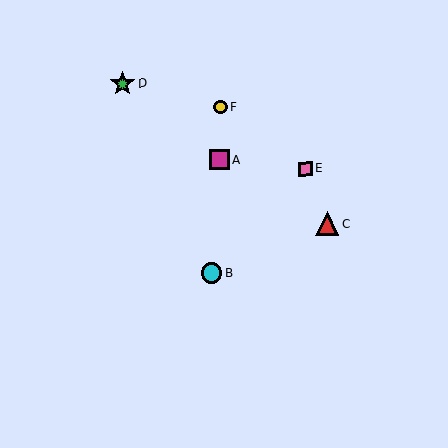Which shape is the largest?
The green star (labeled D) is the largest.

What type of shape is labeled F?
Shape F is a yellow circle.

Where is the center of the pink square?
The center of the pink square is at (305, 169).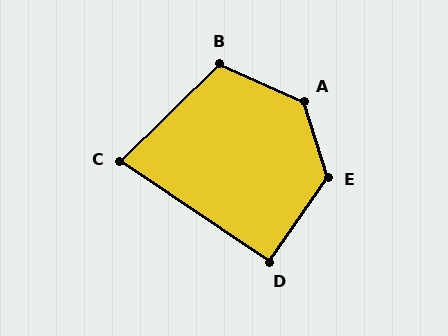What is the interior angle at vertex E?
Approximately 128 degrees (obtuse).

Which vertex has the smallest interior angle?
C, at approximately 78 degrees.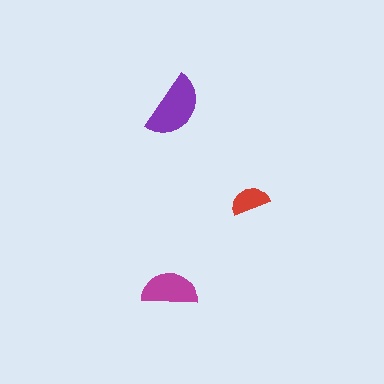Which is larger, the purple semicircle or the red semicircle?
The purple one.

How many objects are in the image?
There are 3 objects in the image.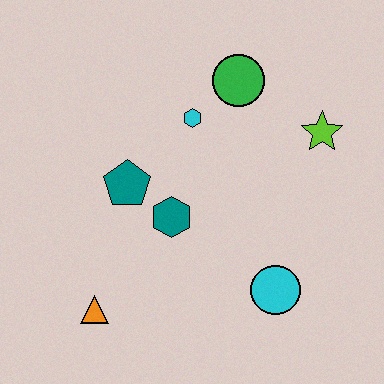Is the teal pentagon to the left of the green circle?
Yes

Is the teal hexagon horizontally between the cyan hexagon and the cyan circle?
No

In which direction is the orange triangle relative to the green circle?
The orange triangle is below the green circle.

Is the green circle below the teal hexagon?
No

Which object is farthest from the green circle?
The orange triangle is farthest from the green circle.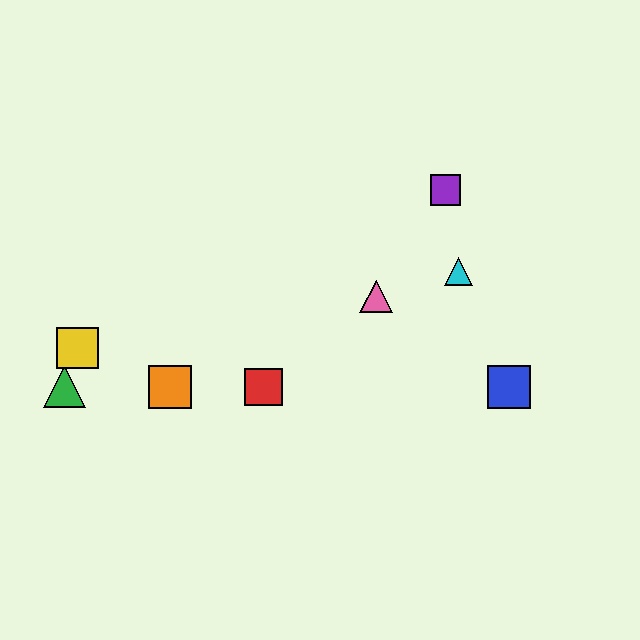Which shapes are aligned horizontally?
The red square, the blue square, the green triangle, the orange square are aligned horizontally.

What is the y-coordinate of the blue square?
The blue square is at y≈387.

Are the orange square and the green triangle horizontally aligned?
Yes, both are at y≈387.